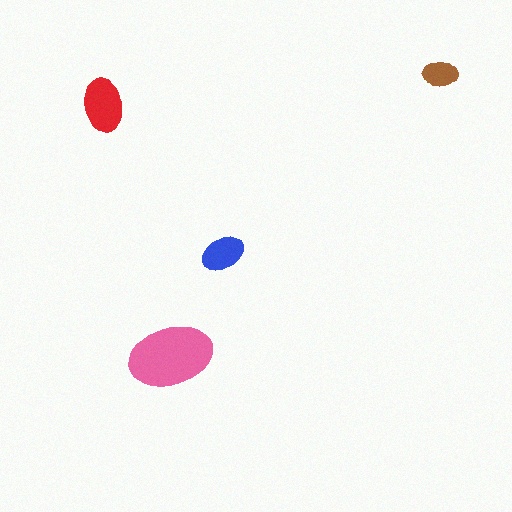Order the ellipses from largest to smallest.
the pink one, the red one, the blue one, the brown one.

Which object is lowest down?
The pink ellipse is bottommost.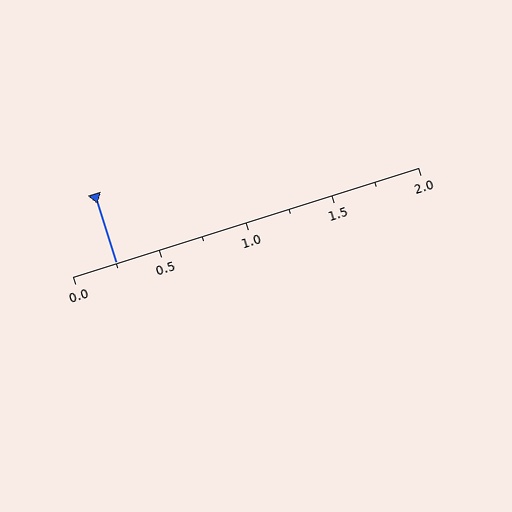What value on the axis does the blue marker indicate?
The marker indicates approximately 0.25.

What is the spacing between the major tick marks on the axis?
The major ticks are spaced 0.5 apart.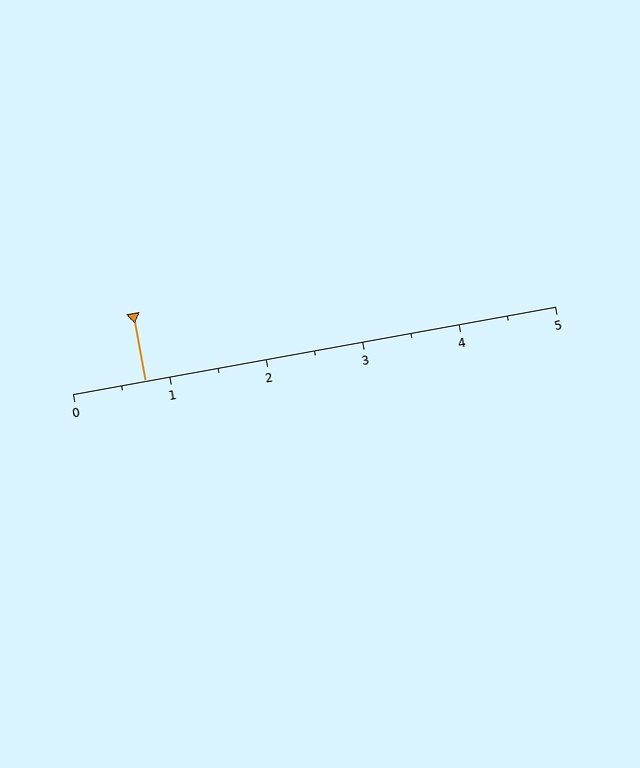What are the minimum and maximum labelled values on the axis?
The axis runs from 0 to 5.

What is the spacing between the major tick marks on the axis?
The major ticks are spaced 1 apart.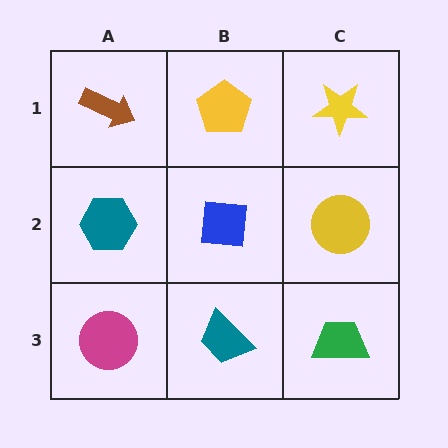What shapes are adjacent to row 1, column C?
A yellow circle (row 2, column C), a yellow pentagon (row 1, column B).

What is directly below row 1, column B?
A blue square.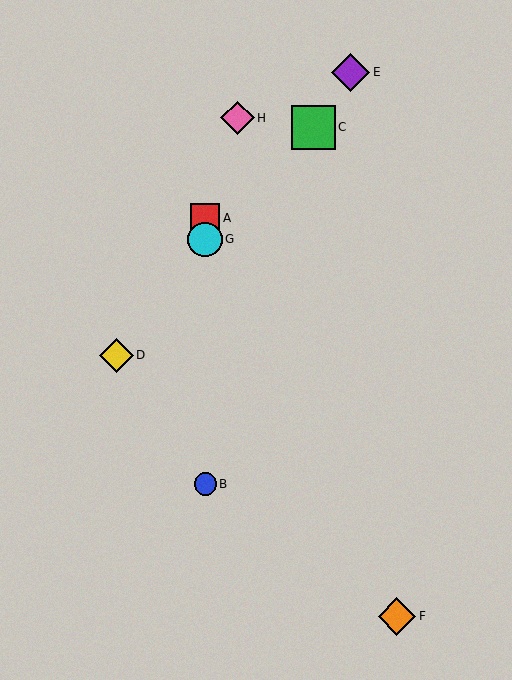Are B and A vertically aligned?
Yes, both are at x≈205.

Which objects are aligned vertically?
Objects A, B, G are aligned vertically.